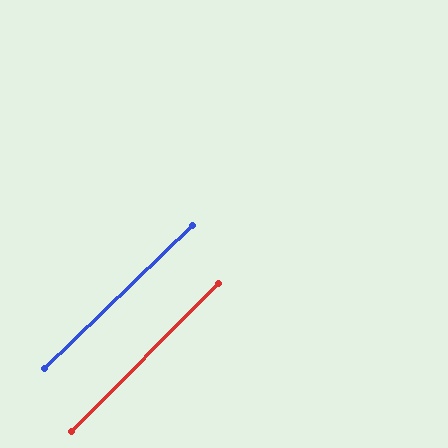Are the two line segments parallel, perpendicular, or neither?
Parallel — their directions differ by only 1.1°.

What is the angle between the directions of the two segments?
Approximately 1 degree.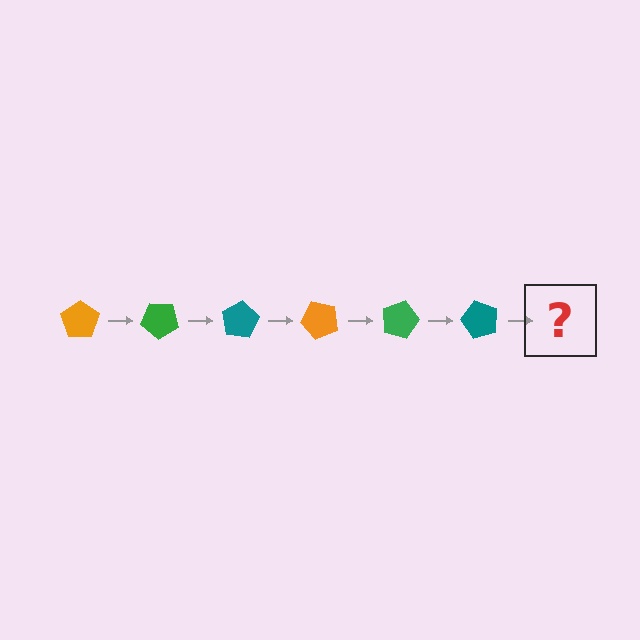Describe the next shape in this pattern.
It should be an orange pentagon, rotated 240 degrees from the start.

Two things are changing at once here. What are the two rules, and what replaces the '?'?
The two rules are that it rotates 40 degrees each step and the color cycles through orange, green, and teal. The '?' should be an orange pentagon, rotated 240 degrees from the start.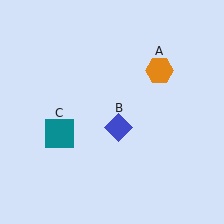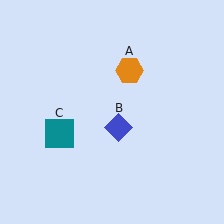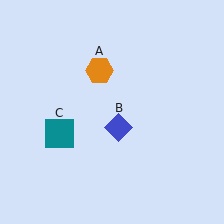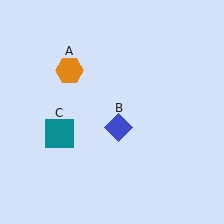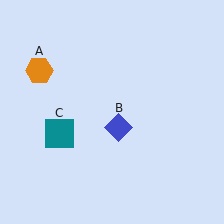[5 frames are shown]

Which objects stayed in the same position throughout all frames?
Blue diamond (object B) and teal square (object C) remained stationary.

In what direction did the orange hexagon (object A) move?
The orange hexagon (object A) moved left.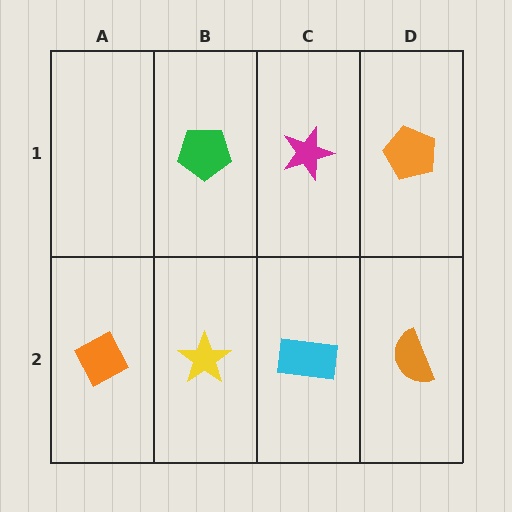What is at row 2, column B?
A yellow star.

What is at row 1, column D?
An orange pentagon.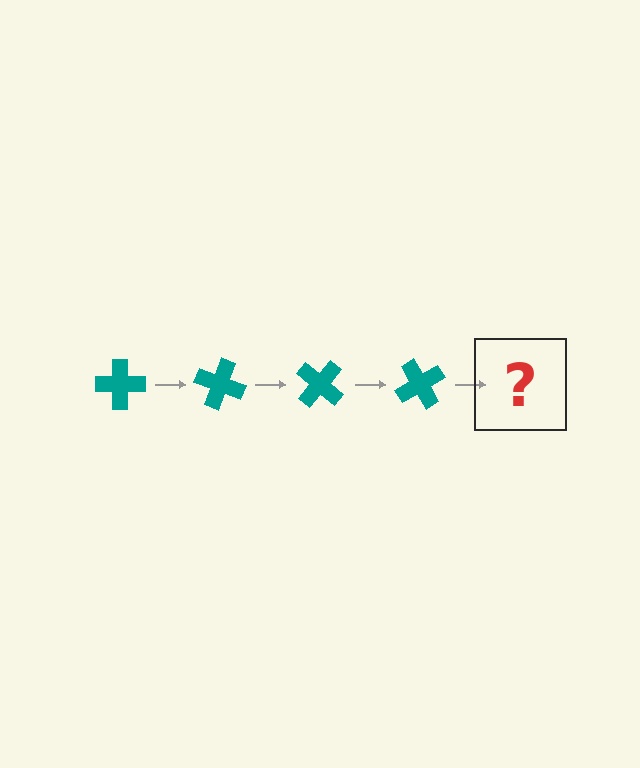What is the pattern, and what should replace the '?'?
The pattern is that the cross rotates 20 degrees each step. The '?' should be a teal cross rotated 80 degrees.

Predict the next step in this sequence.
The next step is a teal cross rotated 80 degrees.